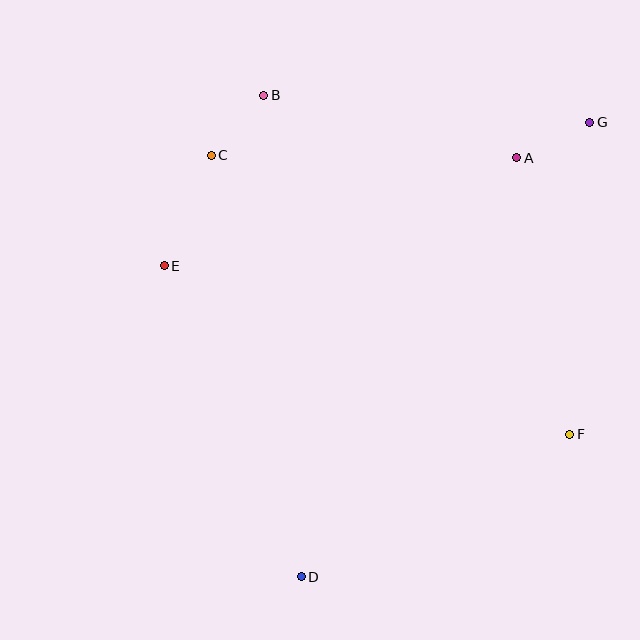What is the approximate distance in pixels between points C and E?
The distance between C and E is approximately 120 pixels.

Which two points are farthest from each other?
Points D and G are farthest from each other.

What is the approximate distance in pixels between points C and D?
The distance between C and D is approximately 431 pixels.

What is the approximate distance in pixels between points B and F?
The distance between B and F is approximately 457 pixels.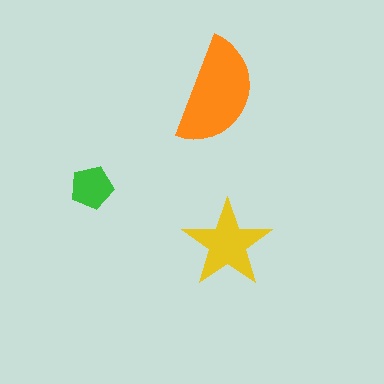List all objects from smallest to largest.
The green pentagon, the yellow star, the orange semicircle.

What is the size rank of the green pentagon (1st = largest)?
3rd.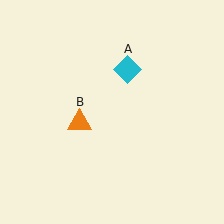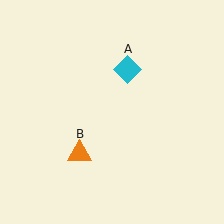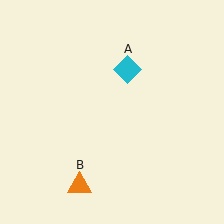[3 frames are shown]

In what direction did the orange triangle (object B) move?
The orange triangle (object B) moved down.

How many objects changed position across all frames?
1 object changed position: orange triangle (object B).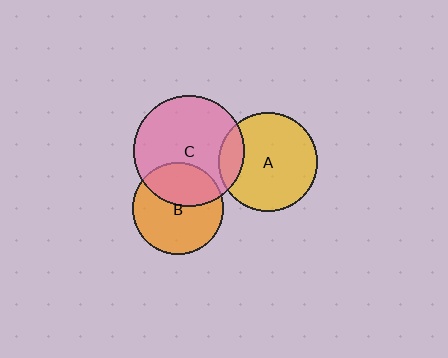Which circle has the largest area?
Circle C (pink).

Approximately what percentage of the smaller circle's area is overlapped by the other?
Approximately 15%.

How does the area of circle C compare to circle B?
Approximately 1.5 times.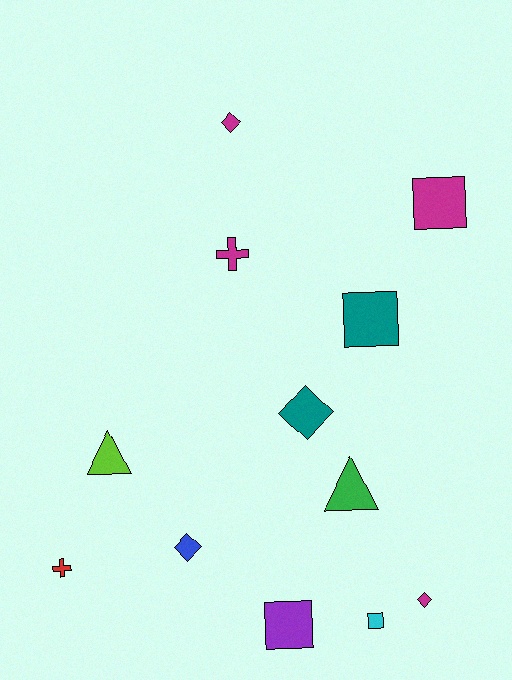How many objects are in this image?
There are 12 objects.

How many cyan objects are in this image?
There is 1 cyan object.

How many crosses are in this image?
There are 2 crosses.